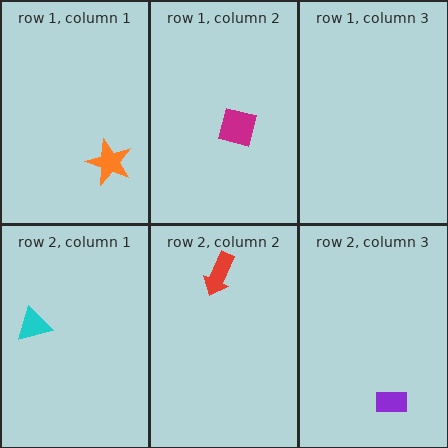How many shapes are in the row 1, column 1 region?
1.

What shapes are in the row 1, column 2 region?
The magenta square.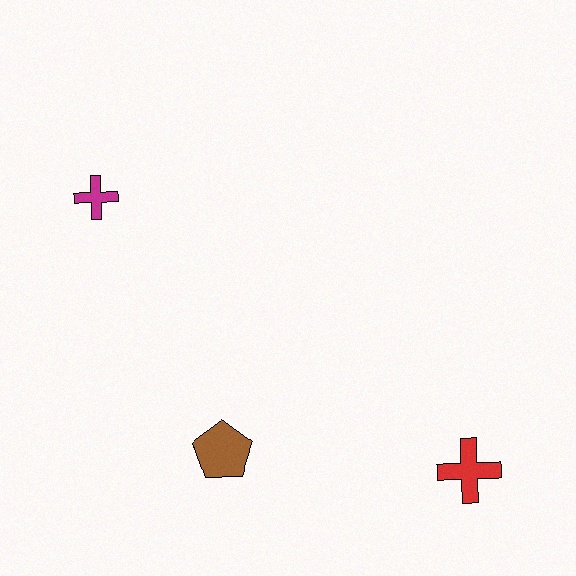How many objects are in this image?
There are 3 objects.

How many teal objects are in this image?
There are no teal objects.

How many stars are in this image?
There are no stars.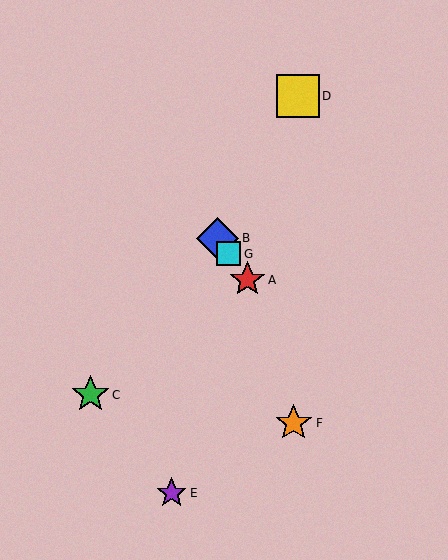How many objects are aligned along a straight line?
3 objects (A, B, G) are aligned along a straight line.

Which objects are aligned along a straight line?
Objects A, B, G are aligned along a straight line.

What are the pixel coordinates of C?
Object C is at (90, 395).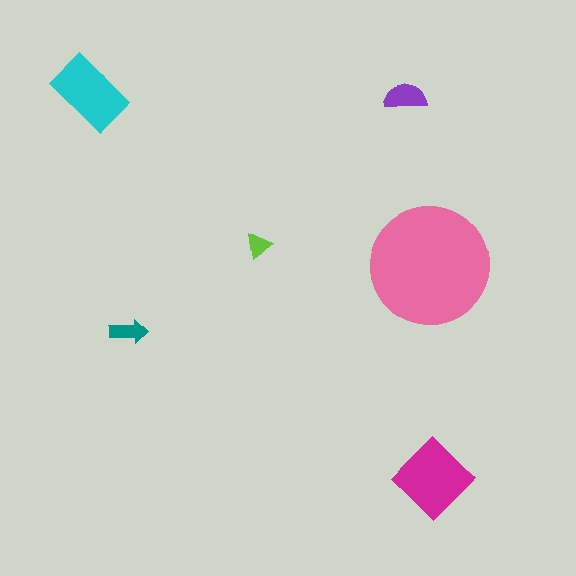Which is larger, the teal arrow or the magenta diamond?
The magenta diamond.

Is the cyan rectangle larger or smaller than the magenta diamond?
Smaller.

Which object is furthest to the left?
The cyan rectangle is leftmost.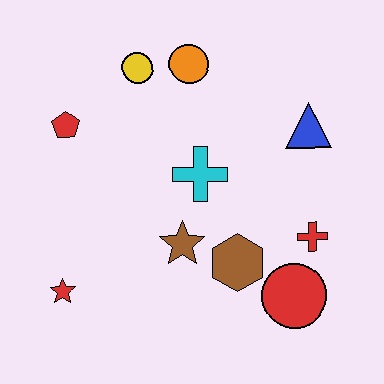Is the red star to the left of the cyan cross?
Yes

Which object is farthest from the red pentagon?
The red circle is farthest from the red pentagon.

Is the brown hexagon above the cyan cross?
No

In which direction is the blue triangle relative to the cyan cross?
The blue triangle is to the right of the cyan cross.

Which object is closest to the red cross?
The red circle is closest to the red cross.